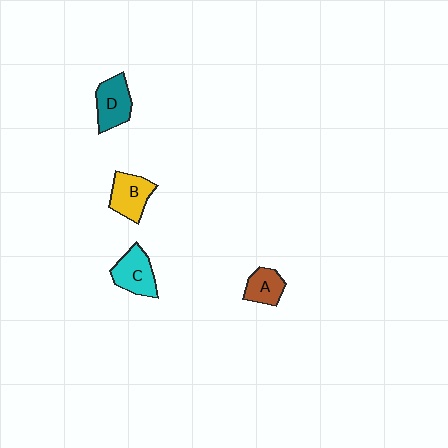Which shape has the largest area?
Shape C (cyan).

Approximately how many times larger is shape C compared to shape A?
Approximately 1.4 times.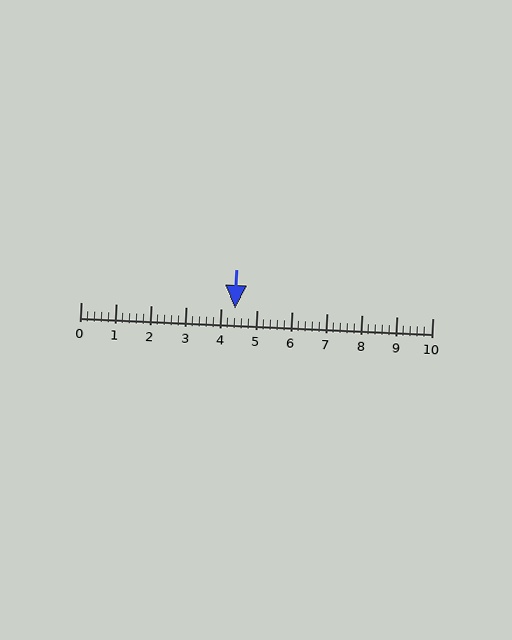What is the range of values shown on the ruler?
The ruler shows values from 0 to 10.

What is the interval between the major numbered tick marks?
The major tick marks are spaced 1 units apart.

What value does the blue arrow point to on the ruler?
The blue arrow points to approximately 4.4.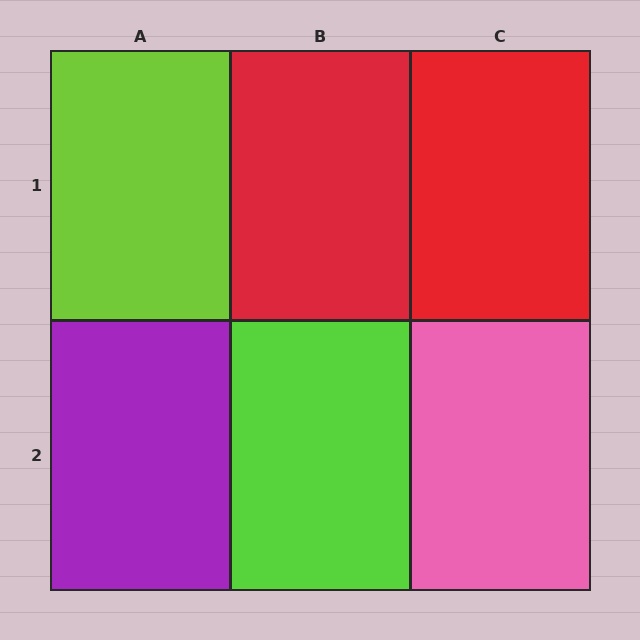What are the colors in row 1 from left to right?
Lime, red, red.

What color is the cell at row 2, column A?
Purple.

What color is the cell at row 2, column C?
Pink.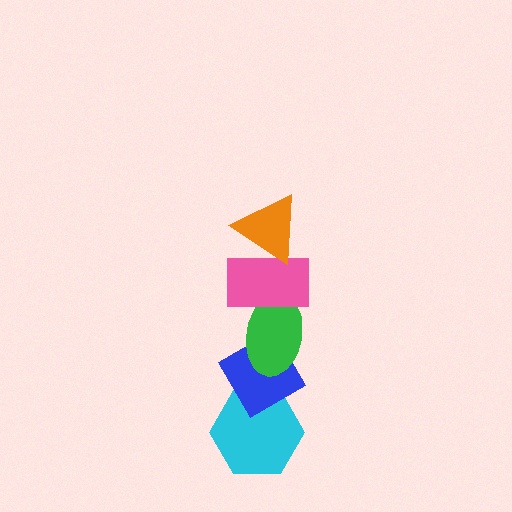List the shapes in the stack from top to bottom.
From top to bottom: the orange triangle, the pink rectangle, the green ellipse, the blue diamond, the cyan hexagon.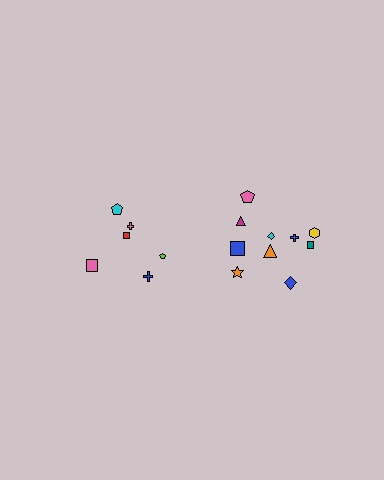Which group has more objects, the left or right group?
The right group.